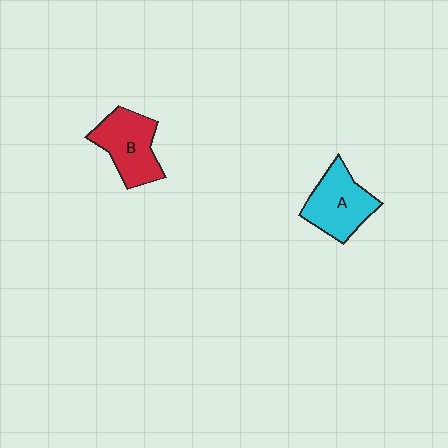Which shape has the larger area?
Shape A (cyan).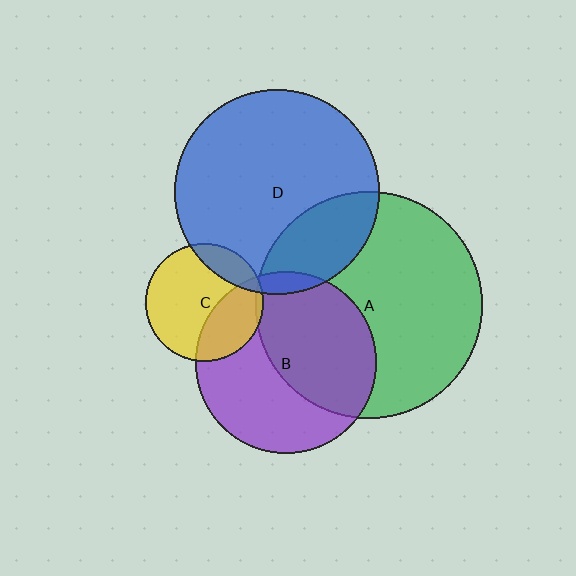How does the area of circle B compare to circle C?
Approximately 2.4 times.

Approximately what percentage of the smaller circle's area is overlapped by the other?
Approximately 50%.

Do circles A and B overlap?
Yes.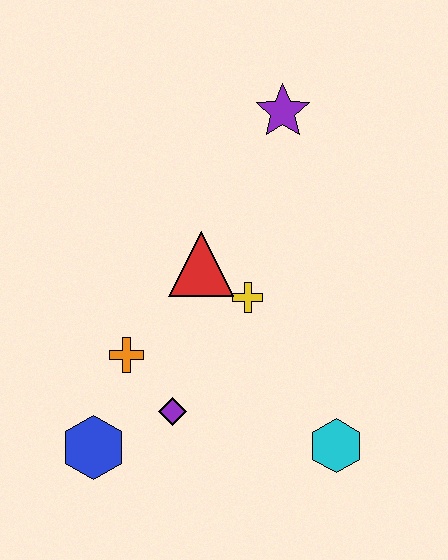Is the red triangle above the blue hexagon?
Yes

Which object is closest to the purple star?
The red triangle is closest to the purple star.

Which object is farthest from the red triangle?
The cyan hexagon is farthest from the red triangle.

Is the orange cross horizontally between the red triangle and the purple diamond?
No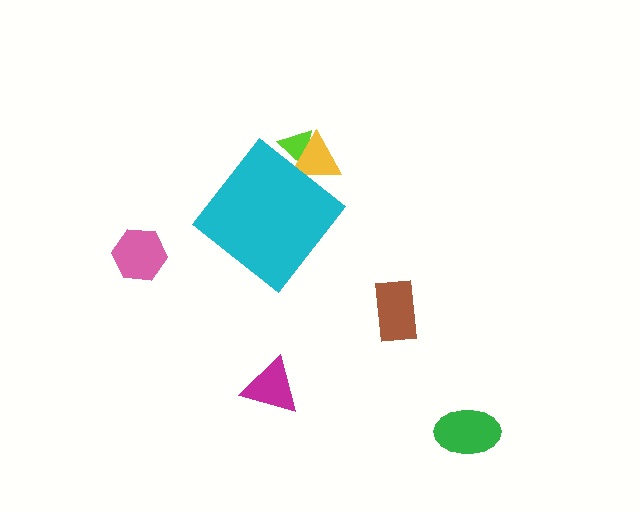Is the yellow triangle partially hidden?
Yes, the yellow triangle is partially hidden behind the cyan diamond.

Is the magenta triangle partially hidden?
No, the magenta triangle is fully visible.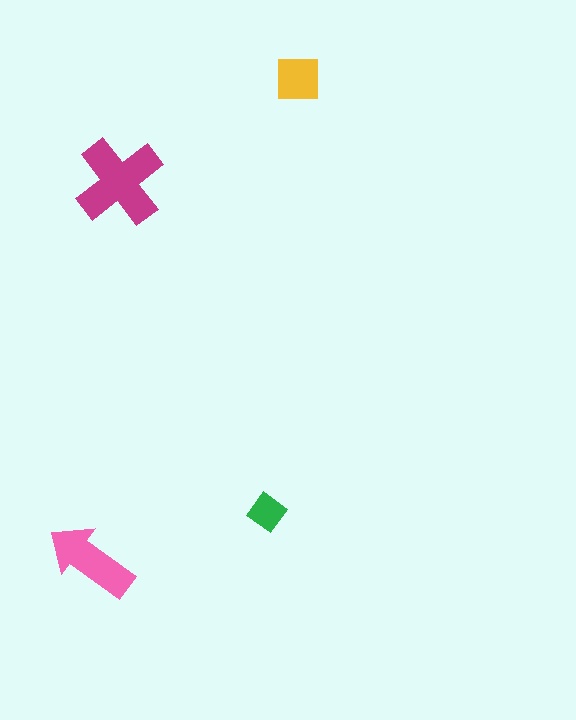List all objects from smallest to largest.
The green diamond, the yellow square, the pink arrow, the magenta cross.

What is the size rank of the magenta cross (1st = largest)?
1st.